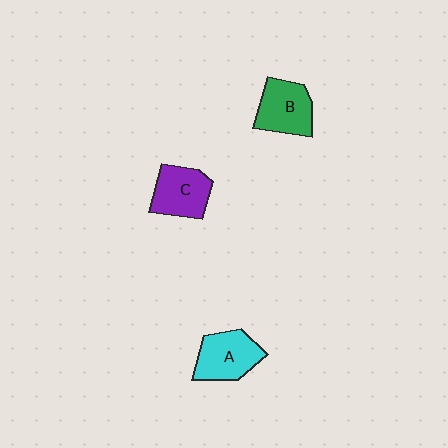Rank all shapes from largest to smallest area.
From largest to smallest: A (cyan), B (green), C (purple).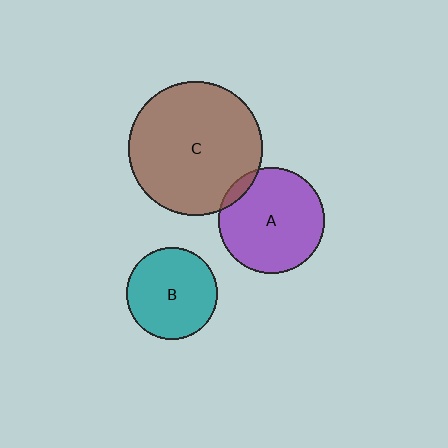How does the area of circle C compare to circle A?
Approximately 1.6 times.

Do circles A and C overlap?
Yes.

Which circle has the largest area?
Circle C (brown).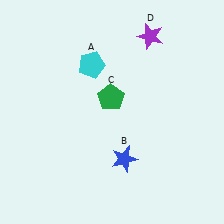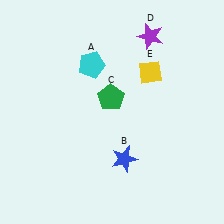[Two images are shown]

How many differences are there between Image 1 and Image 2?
There is 1 difference between the two images.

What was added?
A yellow diamond (E) was added in Image 2.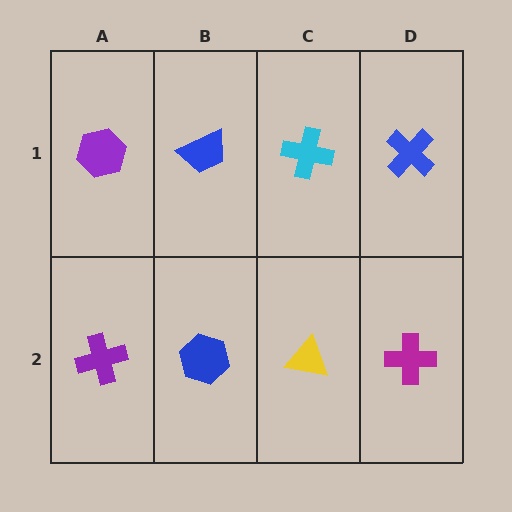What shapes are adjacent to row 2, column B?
A blue trapezoid (row 1, column B), a purple cross (row 2, column A), a yellow triangle (row 2, column C).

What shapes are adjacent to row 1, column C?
A yellow triangle (row 2, column C), a blue trapezoid (row 1, column B), a blue cross (row 1, column D).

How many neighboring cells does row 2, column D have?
2.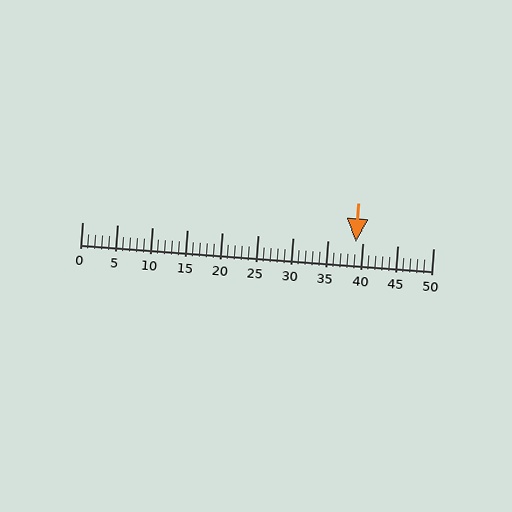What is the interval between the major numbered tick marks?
The major tick marks are spaced 5 units apart.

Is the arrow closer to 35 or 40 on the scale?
The arrow is closer to 40.